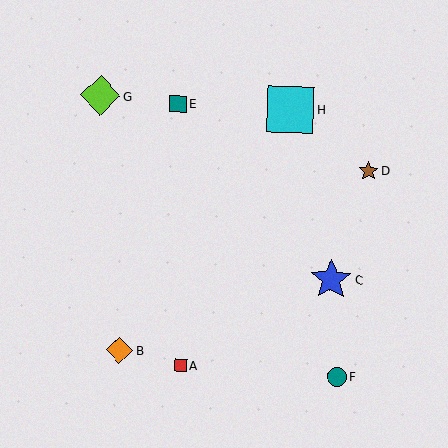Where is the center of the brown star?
The center of the brown star is at (368, 171).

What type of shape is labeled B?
Shape B is an orange diamond.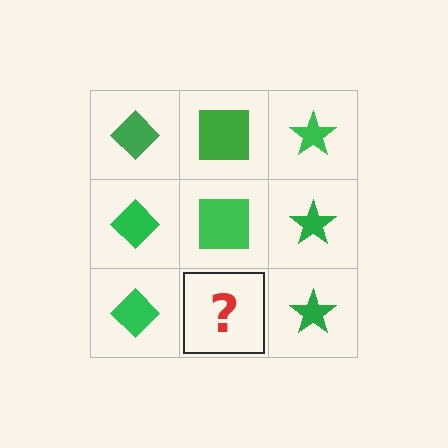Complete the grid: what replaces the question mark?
The question mark should be replaced with a green square.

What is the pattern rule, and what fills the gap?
The rule is that each column has a consistent shape. The gap should be filled with a green square.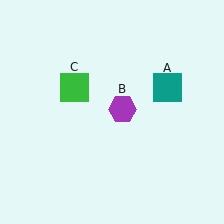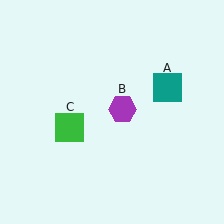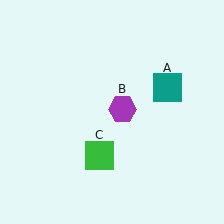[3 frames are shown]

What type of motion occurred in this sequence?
The green square (object C) rotated counterclockwise around the center of the scene.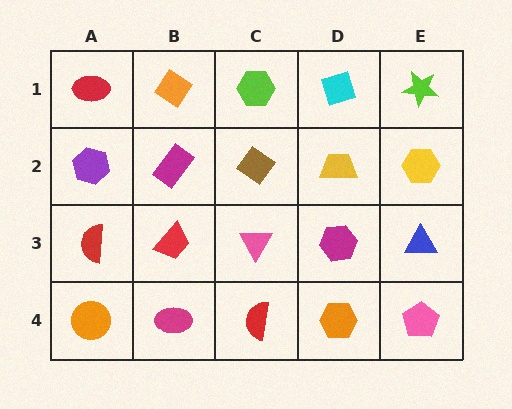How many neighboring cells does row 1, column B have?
3.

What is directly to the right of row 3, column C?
A magenta hexagon.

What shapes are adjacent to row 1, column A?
A purple hexagon (row 2, column A), an orange diamond (row 1, column B).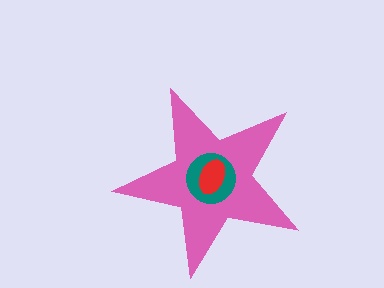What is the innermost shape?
The red ellipse.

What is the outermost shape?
The pink star.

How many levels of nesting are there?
3.